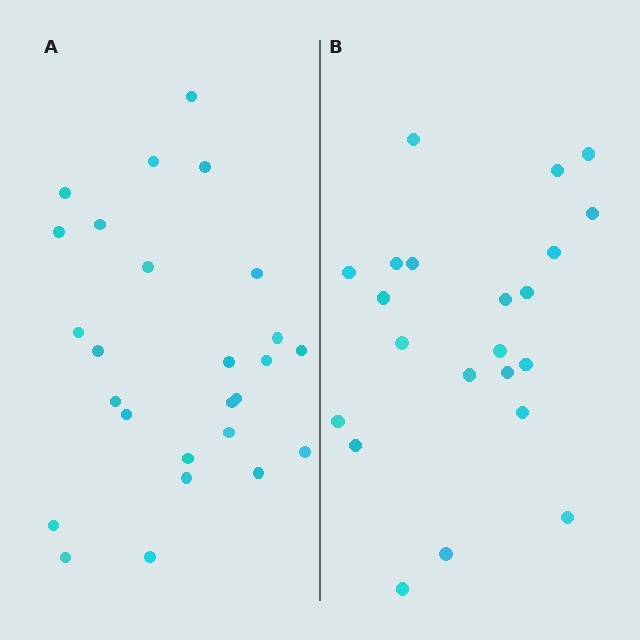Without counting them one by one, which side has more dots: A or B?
Region A (the left region) has more dots.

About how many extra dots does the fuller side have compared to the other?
Region A has about 4 more dots than region B.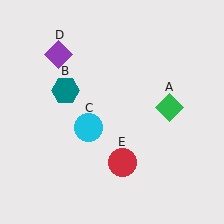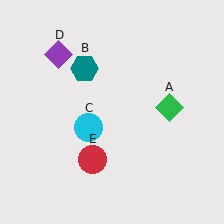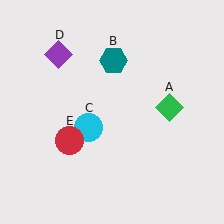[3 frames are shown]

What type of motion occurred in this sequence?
The teal hexagon (object B), red circle (object E) rotated clockwise around the center of the scene.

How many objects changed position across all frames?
2 objects changed position: teal hexagon (object B), red circle (object E).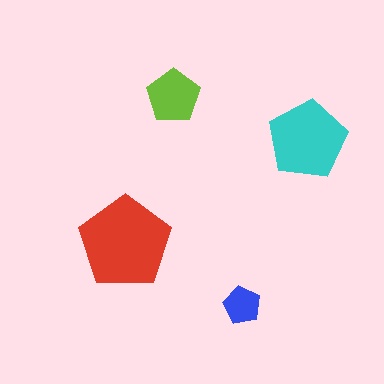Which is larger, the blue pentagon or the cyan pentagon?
The cyan one.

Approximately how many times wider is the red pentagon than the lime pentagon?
About 1.5 times wider.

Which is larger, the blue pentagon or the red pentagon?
The red one.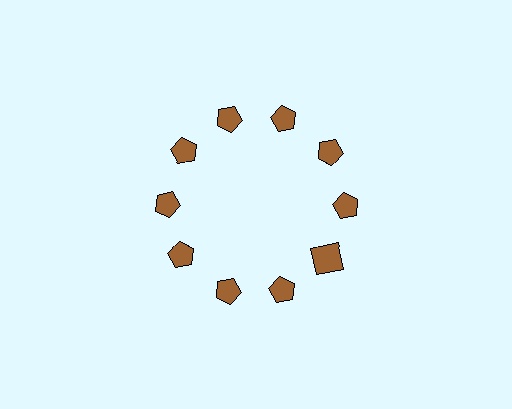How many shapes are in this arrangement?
There are 10 shapes arranged in a ring pattern.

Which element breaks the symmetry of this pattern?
The brown square at roughly the 4 o'clock position breaks the symmetry. All other shapes are brown pentagons.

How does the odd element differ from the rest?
It has a different shape: square instead of pentagon.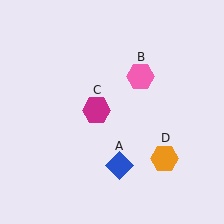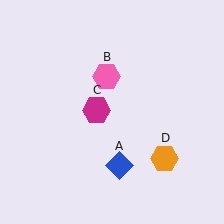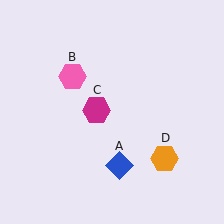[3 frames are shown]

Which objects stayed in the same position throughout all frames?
Blue diamond (object A) and magenta hexagon (object C) and orange hexagon (object D) remained stationary.